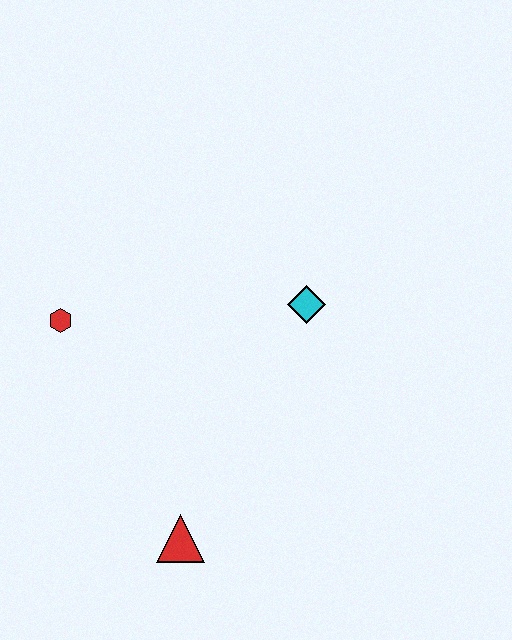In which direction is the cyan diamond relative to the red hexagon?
The cyan diamond is to the right of the red hexagon.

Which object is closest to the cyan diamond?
The red hexagon is closest to the cyan diamond.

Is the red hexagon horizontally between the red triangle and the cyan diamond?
No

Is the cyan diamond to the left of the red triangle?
No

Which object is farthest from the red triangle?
The cyan diamond is farthest from the red triangle.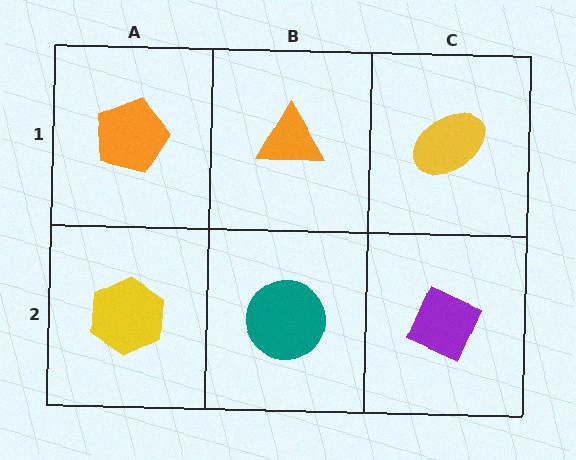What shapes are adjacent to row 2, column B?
An orange triangle (row 1, column B), a yellow hexagon (row 2, column A), a purple diamond (row 2, column C).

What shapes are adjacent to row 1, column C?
A purple diamond (row 2, column C), an orange triangle (row 1, column B).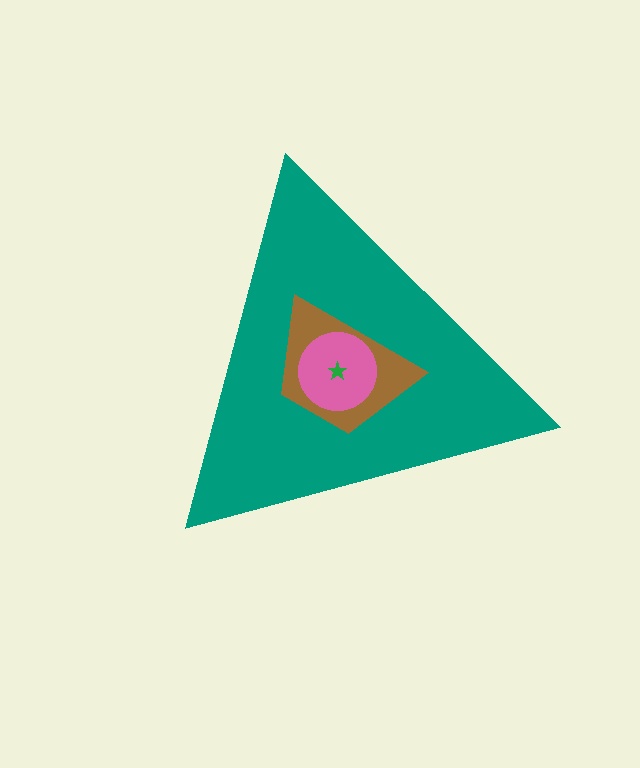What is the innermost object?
The green star.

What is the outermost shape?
The teal triangle.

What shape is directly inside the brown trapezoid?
The pink circle.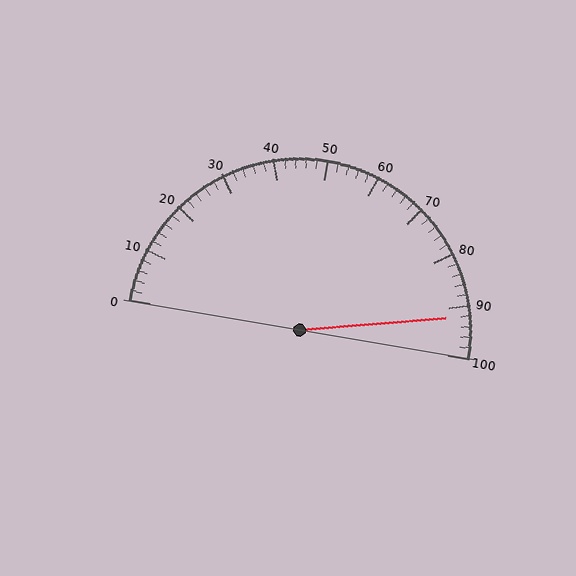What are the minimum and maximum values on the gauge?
The gauge ranges from 0 to 100.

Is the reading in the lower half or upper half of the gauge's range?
The reading is in the upper half of the range (0 to 100).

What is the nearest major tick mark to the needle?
The nearest major tick mark is 90.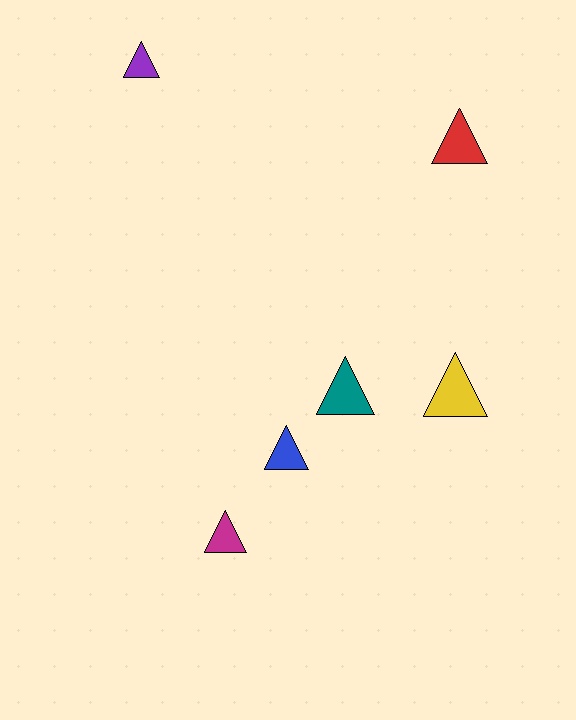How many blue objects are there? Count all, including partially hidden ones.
There is 1 blue object.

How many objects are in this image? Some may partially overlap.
There are 6 objects.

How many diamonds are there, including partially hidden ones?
There are no diamonds.